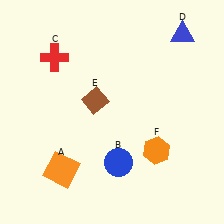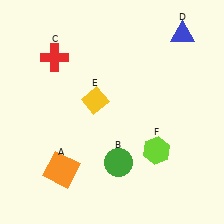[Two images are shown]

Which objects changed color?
B changed from blue to green. E changed from brown to yellow. F changed from orange to lime.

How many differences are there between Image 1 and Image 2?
There are 3 differences between the two images.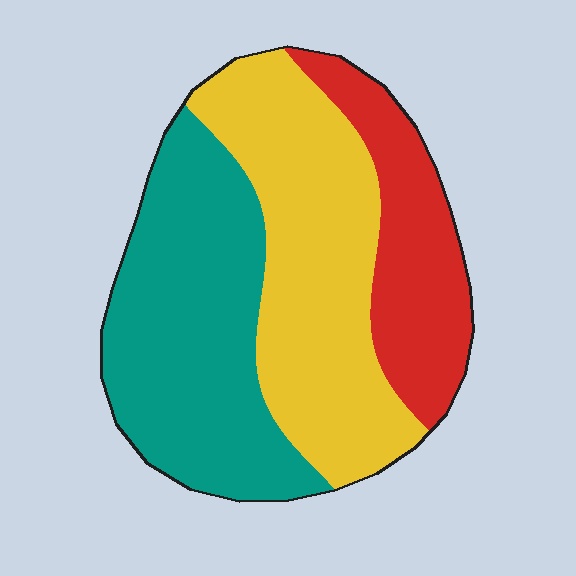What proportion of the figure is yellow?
Yellow takes up about two fifths (2/5) of the figure.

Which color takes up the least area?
Red, at roughly 20%.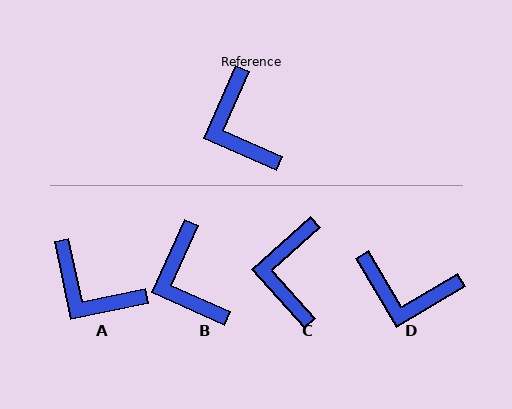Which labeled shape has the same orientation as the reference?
B.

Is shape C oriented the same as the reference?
No, it is off by about 24 degrees.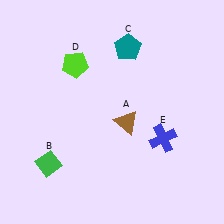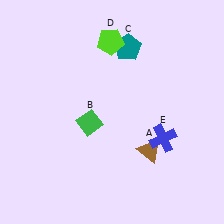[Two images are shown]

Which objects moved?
The objects that moved are: the brown triangle (A), the green diamond (B), the lime pentagon (D).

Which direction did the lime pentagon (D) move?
The lime pentagon (D) moved right.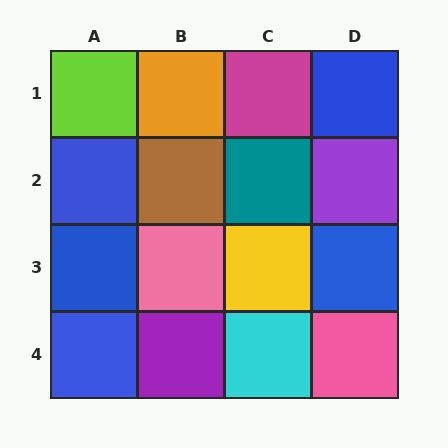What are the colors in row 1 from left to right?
Lime, orange, magenta, blue.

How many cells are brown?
1 cell is brown.